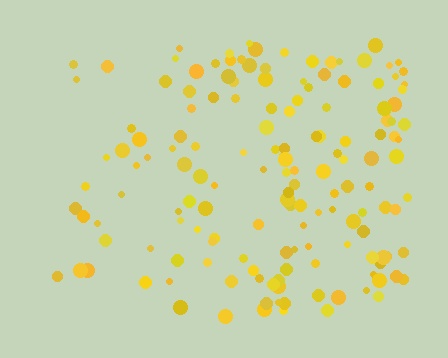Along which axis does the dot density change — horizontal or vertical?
Horizontal.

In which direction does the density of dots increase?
From left to right, with the right side densest.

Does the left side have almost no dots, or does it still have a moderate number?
Still a moderate number, just noticeably fewer than the right.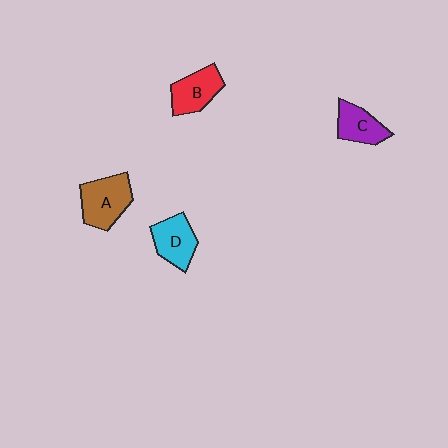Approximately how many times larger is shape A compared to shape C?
Approximately 1.4 times.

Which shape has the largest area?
Shape A (brown).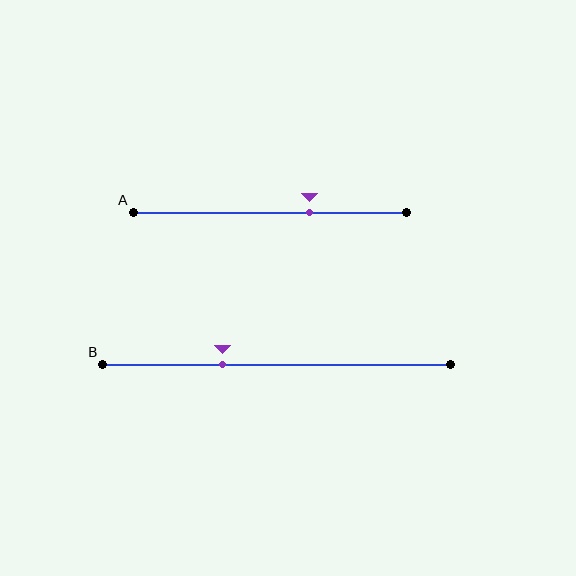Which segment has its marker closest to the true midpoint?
Segment A has its marker closest to the true midpoint.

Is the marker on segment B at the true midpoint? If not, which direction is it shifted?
No, the marker on segment B is shifted to the left by about 15% of the segment length.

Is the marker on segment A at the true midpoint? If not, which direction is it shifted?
No, the marker on segment A is shifted to the right by about 15% of the segment length.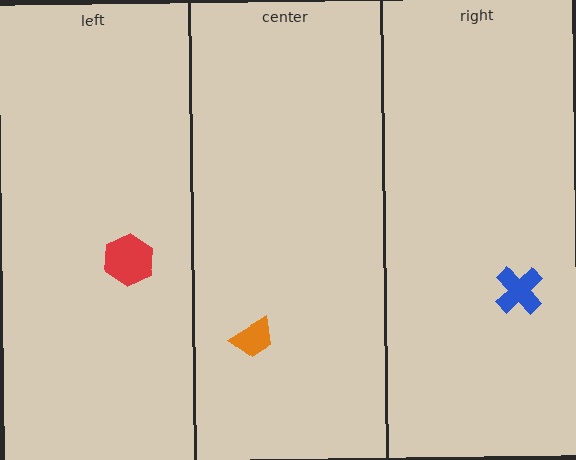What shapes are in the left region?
The red hexagon.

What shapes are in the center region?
The orange trapezoid.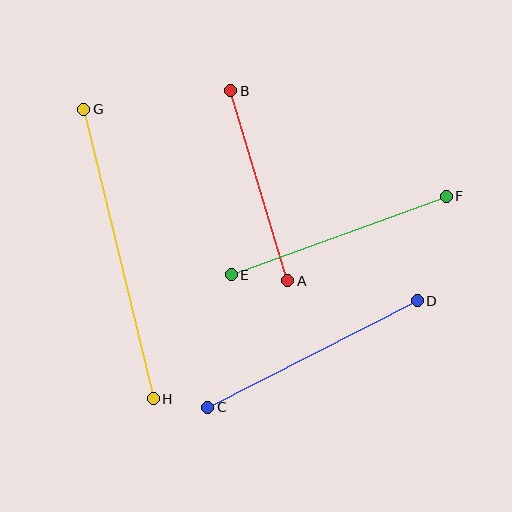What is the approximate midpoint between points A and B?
The midpoint is at approximately (259, 186) pixels.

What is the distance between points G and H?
The distance is approximately 298 pixels.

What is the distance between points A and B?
The distance is approximately 198 pixels.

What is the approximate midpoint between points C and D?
The midpoint is at approximately (313, 354) pixels.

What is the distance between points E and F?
The distance is approximately 229 pixels.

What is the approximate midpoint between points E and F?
The midpoint is at approximately (339, 235) pixels.